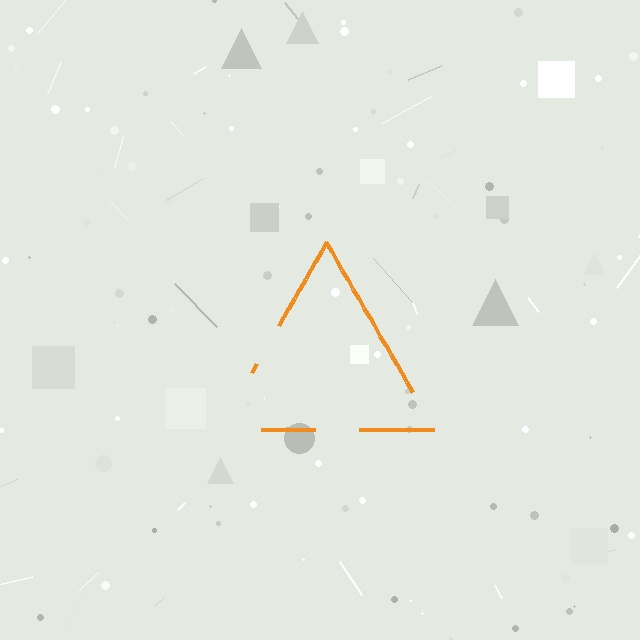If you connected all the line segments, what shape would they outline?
They would outline a triangle.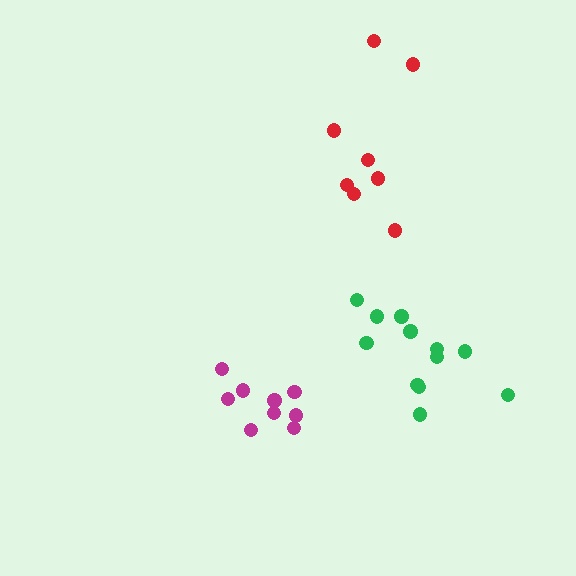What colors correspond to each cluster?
The clusters are colored: red, magenta, green.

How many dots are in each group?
Group 1: 8 dots, Group 2: 9 dots, Group 3: 12 dots (29 total).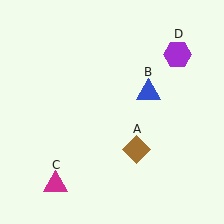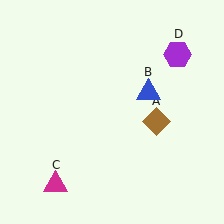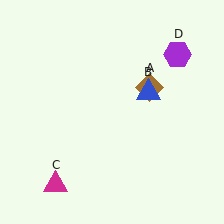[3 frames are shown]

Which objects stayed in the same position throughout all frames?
Blue triangle (object B) and magenta triangle (object C) and purple hexagon (object D) remained stationary.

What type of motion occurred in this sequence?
The brown diamond (object A) rotated counterclockwise around the center of the scene.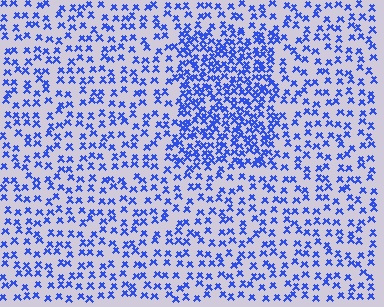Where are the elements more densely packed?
The elements are more densely packed inside the rectangle boundary.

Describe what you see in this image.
The image contains small blue elements arranged at two different densities. A rectangle-shaped region is visible where the elements are more densely packed than the surrounding area.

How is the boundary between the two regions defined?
The boundary is defined by a change in element density (approximately 2.1x ratio). All elements are the same color, size, and shape.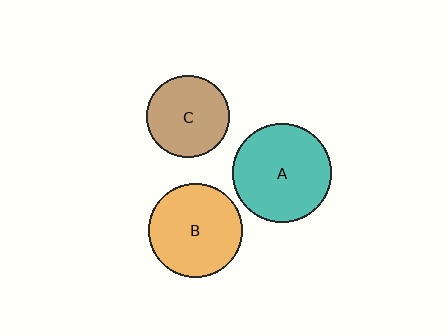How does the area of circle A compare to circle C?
Approximately 1.4 times.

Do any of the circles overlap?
No, none of the circles overlap.